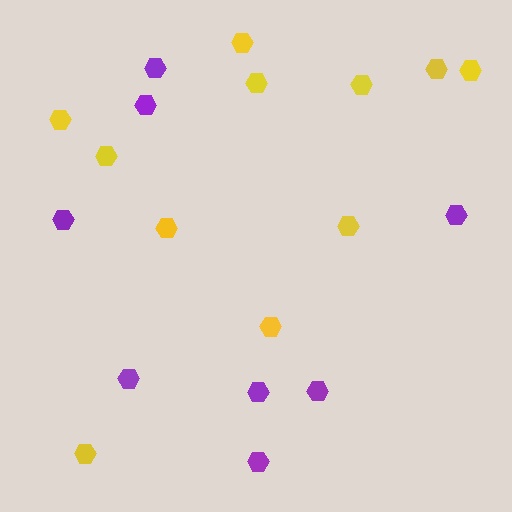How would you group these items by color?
There are 2 groups: one group of purple hexagons (8) and one group of yellow hexagons (11).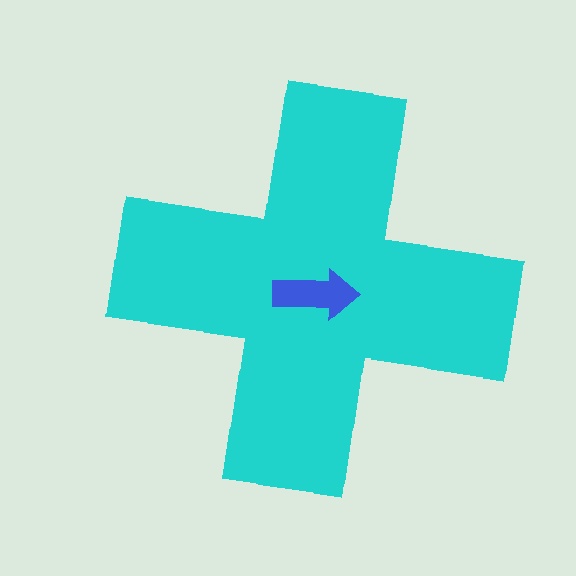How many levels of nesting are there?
2.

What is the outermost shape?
The cyan cross.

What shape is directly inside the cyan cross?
The blue arrow.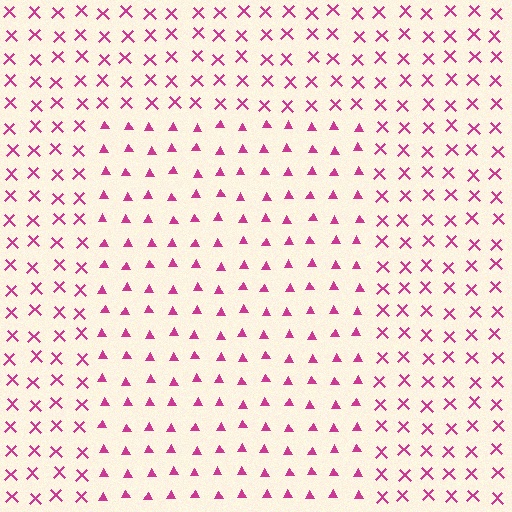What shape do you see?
I see a rectangle.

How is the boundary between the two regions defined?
The boundary is defined by a change in element shape: triangles inside vs. X marks outside. All elements share the same color and spacing.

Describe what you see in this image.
The image is filled with small magenta elements arranged in a uniform grid. A rectangle-shaped region contains triangles, while the surrounding area contains X marks. The boundary is defined purely by the change in element shape.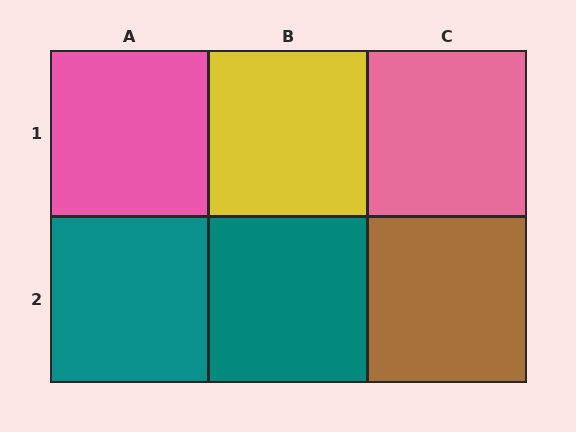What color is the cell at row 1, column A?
Pink.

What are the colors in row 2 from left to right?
Teal, teal, brown.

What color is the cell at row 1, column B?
Yellow.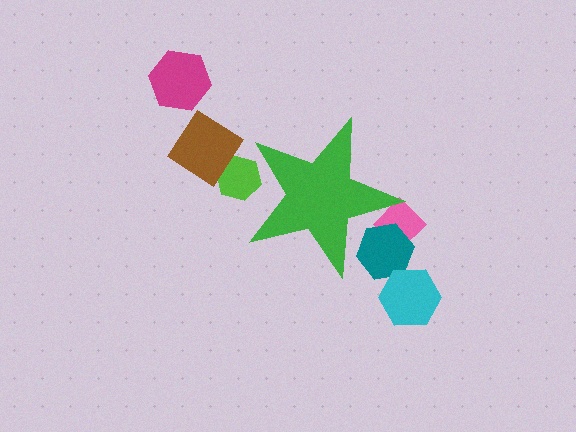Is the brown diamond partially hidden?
No, the brown diamond is fully visible.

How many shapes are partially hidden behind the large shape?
3 shapes are partially hidden.